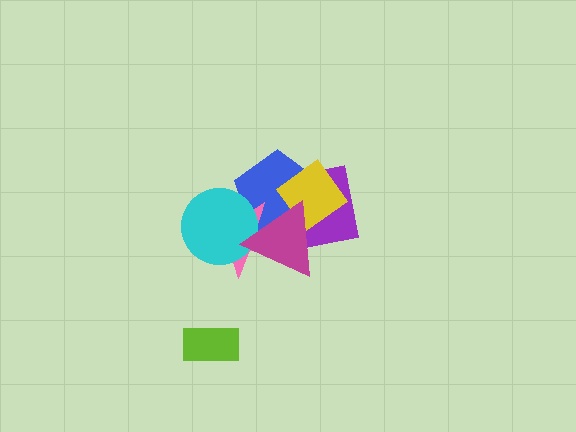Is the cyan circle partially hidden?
Yes, it is partially covered by another shape.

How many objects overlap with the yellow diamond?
3 objects overlap with the yellow diamond.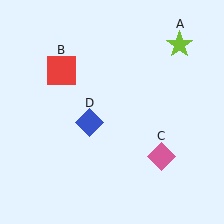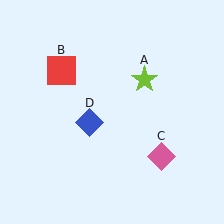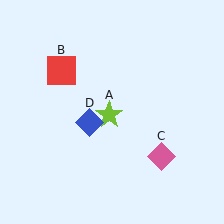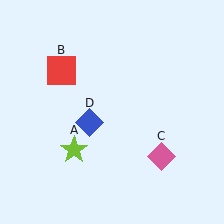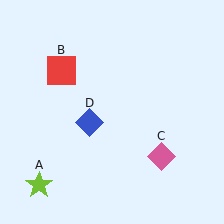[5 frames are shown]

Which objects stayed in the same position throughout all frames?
Red square (object B) and pink diamond (object C) and blue diamond (object D) remained stationary.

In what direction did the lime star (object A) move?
The lime star (object A) moved down and to the left.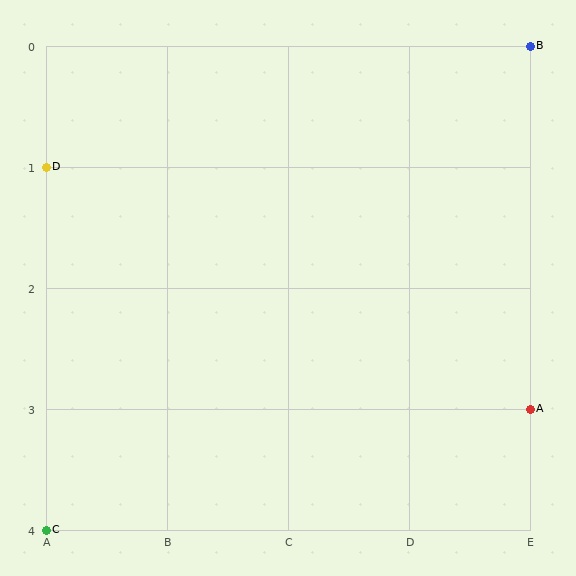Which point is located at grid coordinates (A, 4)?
Point C is at (A, 4).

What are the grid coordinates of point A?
Point A is at grid coordinates (E, 3).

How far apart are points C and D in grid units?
Points C and D are 3 rows apart.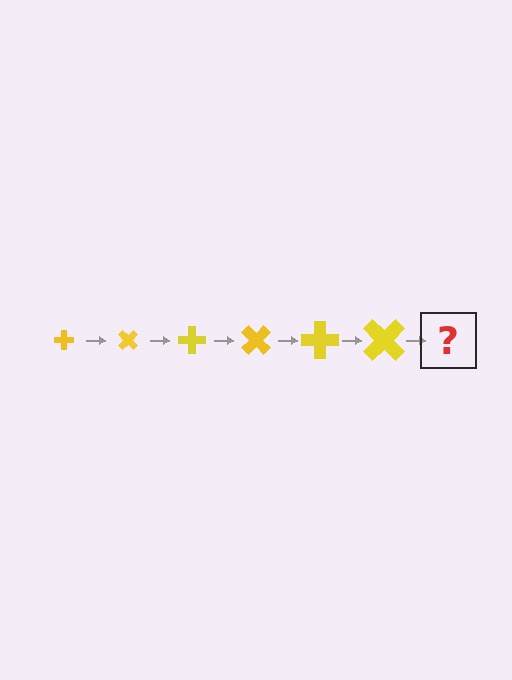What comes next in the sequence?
The next element should be a cross, larger than the previous one and rotated 270 degrees from the start.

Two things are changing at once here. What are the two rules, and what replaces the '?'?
The two rules are that the cross grows larger each step and it rotates 45 degrees each step. The '?' should be a cross, larger than the previous one and rotated 270 degrees from the start.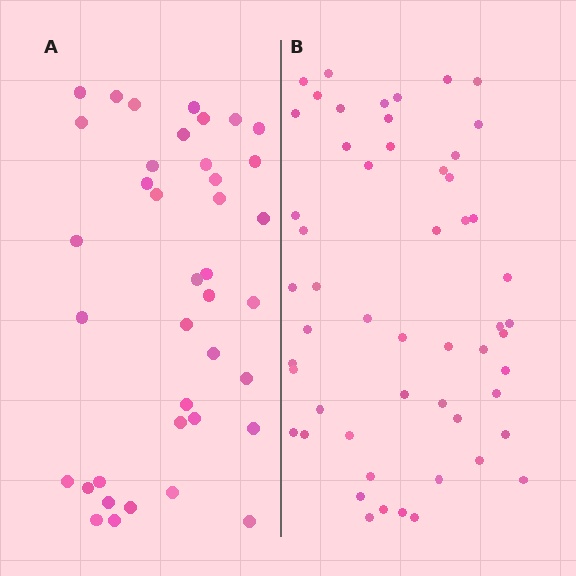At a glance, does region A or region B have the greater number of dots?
Region B (the right region) has more dots.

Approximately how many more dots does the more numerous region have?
Region B has approximately 15 more dots than region A.